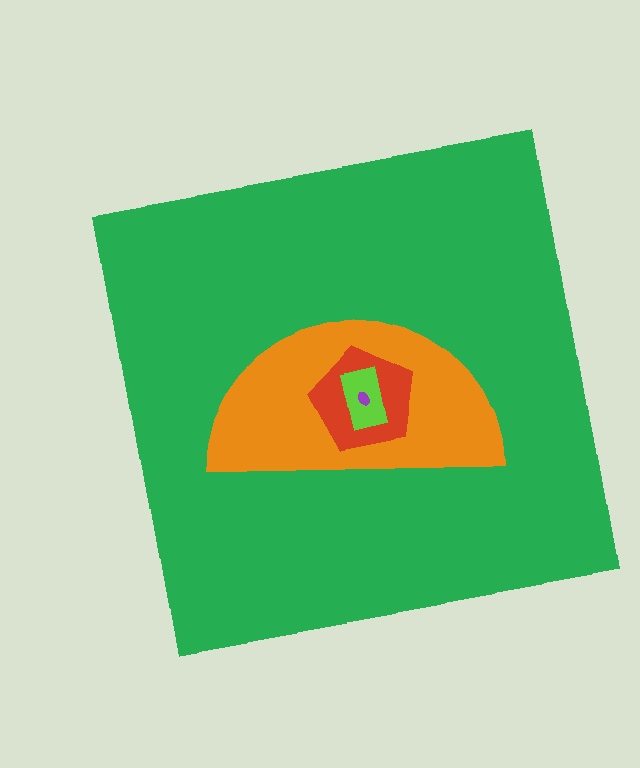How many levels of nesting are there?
5.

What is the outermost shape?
The green square.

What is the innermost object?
The purple ellipse.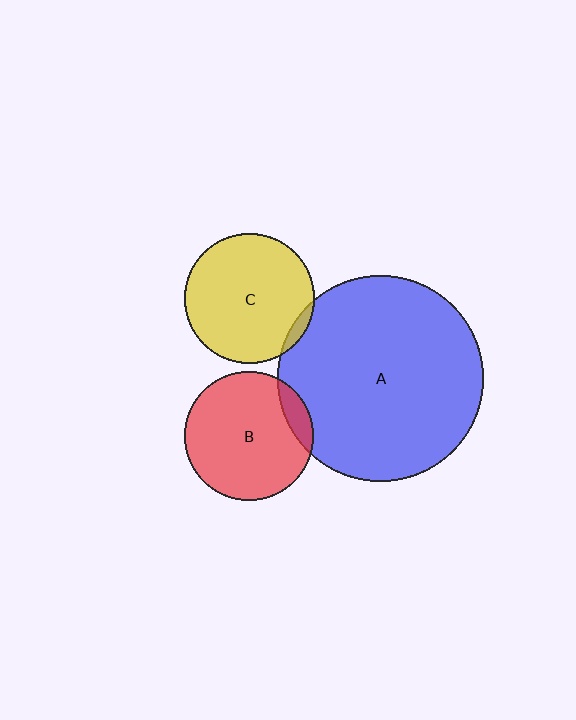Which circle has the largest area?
Circle A (blue).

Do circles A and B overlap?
Yes.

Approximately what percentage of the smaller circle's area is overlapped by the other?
Approximately 10%.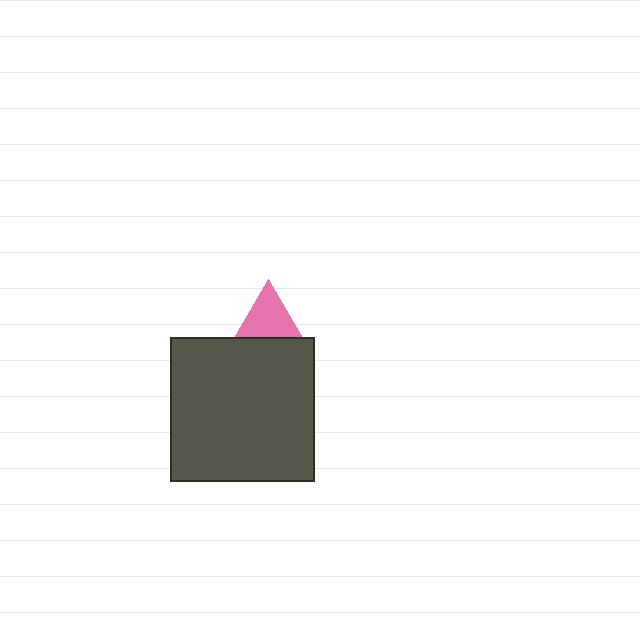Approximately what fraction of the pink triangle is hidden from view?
Roughly 47% of the pink triangle is hidden behind the dark gray square.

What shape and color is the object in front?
The object in front is a dark gray square.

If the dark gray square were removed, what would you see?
You would see the complete pink triangle.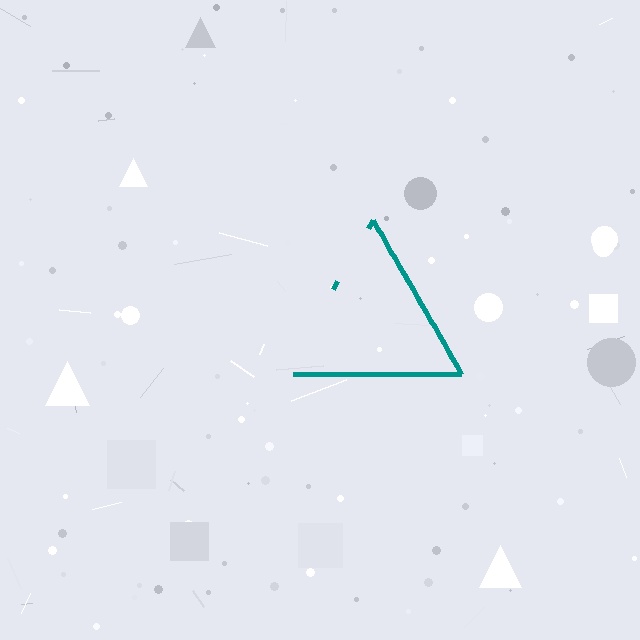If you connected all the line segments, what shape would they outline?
They would outline a triangle.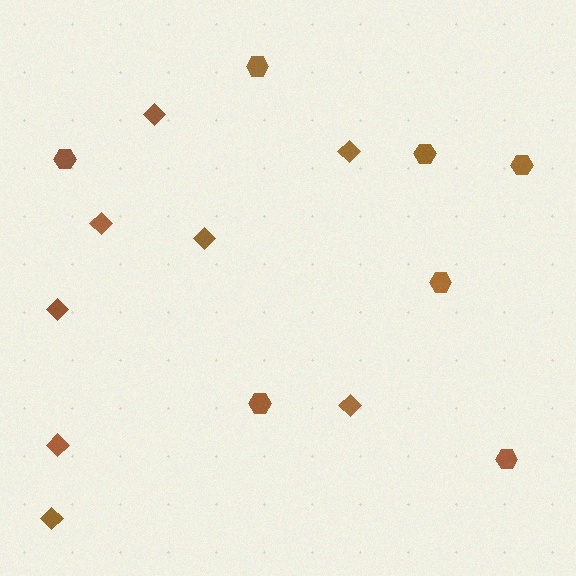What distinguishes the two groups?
There are 2 groups: one group of diamonds (8) and one group of hexagons (7).